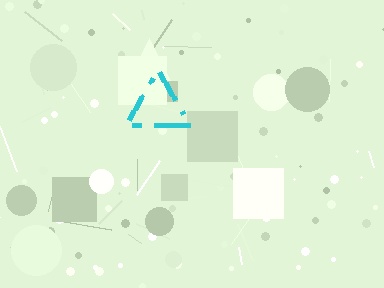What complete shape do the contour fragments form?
The contour fragments form a triangle.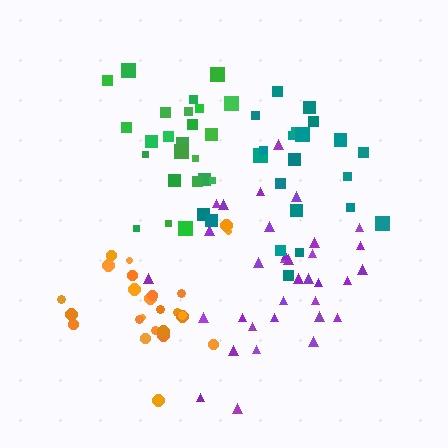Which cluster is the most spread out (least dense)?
Teal.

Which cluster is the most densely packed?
Orange.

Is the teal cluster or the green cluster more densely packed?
Green.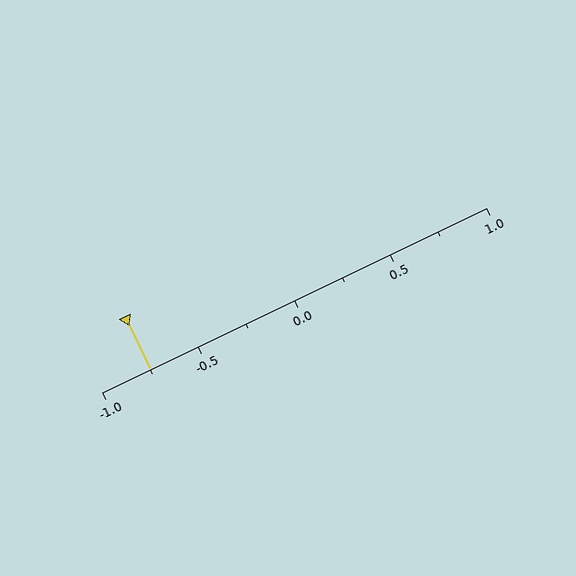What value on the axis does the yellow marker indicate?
The marker indicates approximately -0.75.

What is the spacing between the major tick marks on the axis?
The major ticks are spaced 0.5 apart.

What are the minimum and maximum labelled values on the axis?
The axis runs from -1.0 to 1.0.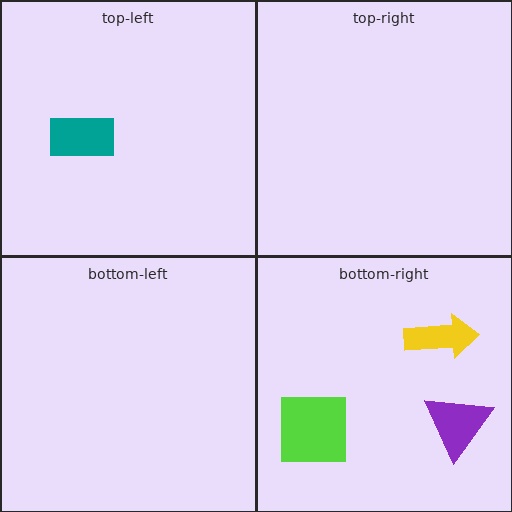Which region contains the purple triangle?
The bottom-right region.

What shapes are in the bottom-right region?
The purple triangle, the lime square, the yellow arrow.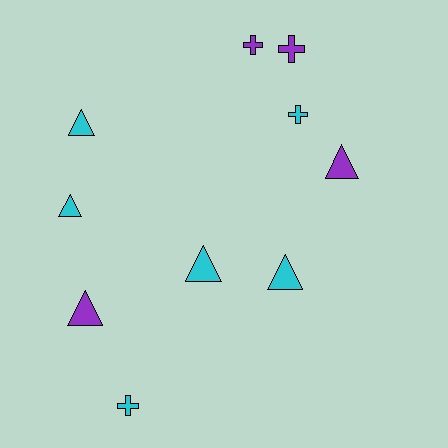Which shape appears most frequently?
Triangle, with 6 objects.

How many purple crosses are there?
There are 2 purple crosses.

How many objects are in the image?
There are 10 objects.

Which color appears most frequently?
Cyan, with 6 objects.